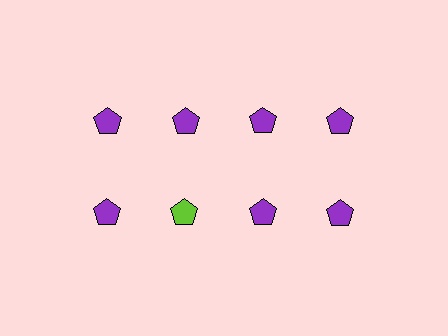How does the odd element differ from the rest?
It has a different color: lime instead of purple.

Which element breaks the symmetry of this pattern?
The lime pentagon in the second row, second from left column breaks the symmetry. All other shapes are purple pentagons.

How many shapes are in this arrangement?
There are 8 shapes arranged in a grid pattern.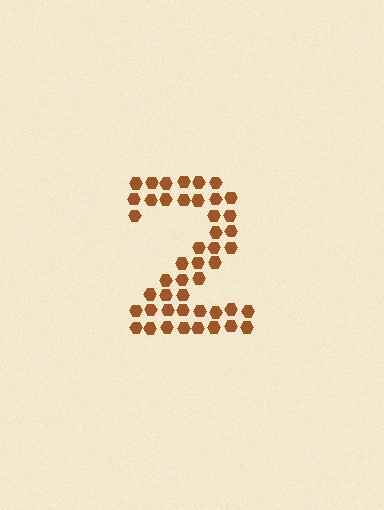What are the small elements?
The small elements are hexagons.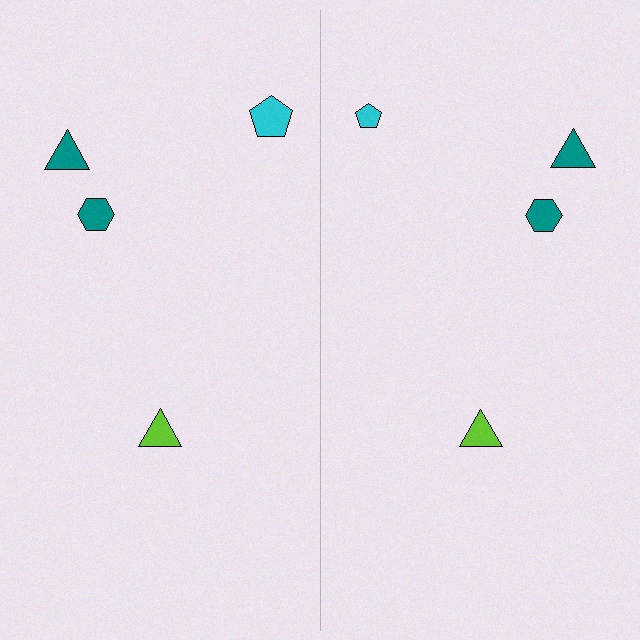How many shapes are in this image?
There are 8 shapes in this image.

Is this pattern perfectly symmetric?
No, the pattern is not perfectly symmetric. The cyan pentagon on the right side has a different size than its mirror counterpart.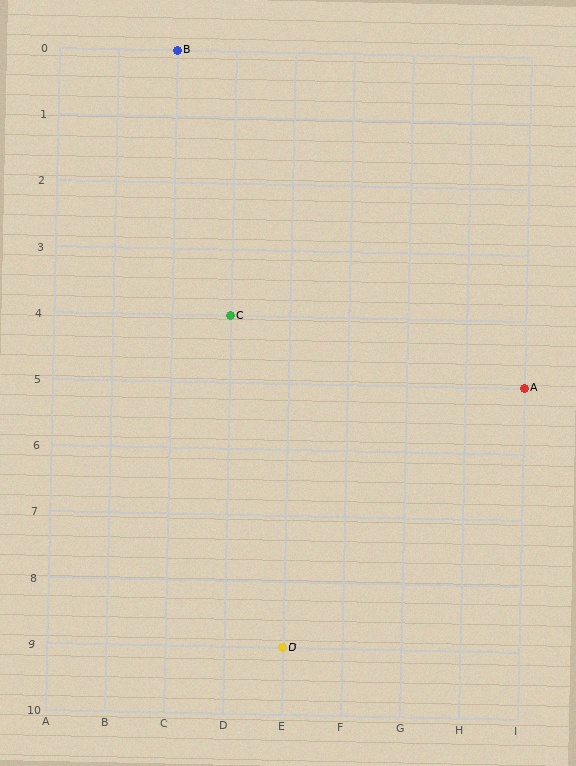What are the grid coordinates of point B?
Point B is at grid coordinates (C, 0).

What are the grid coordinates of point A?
Point A is at grid coordinates (I, 5).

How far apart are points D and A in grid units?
Points D and A are 4 columns and 4 rows apart (about 5.7 grid units diagonally).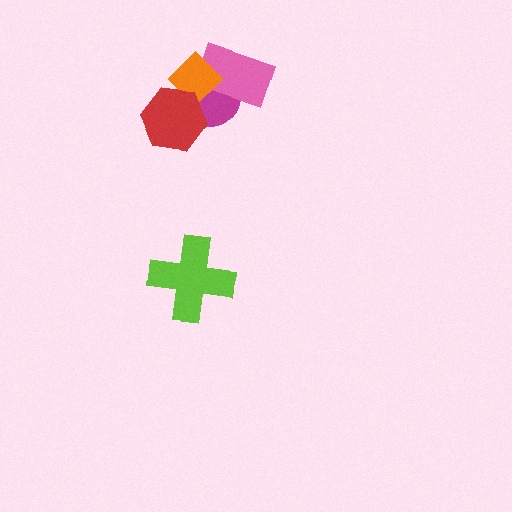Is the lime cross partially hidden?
No, no other shape covers it.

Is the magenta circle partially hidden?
Yes, it is partially covered by another shape.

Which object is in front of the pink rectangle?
The orange diamond is in front of the pink rectangle.